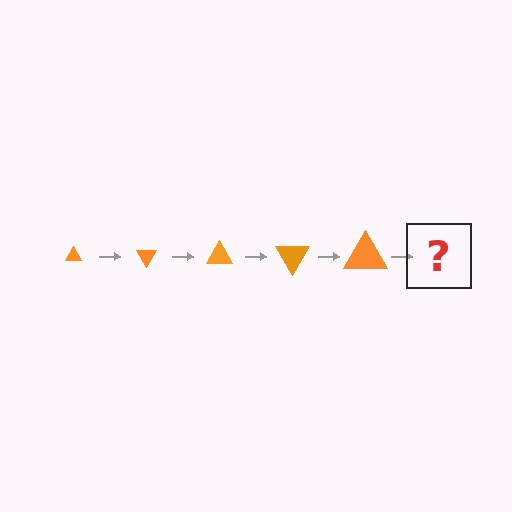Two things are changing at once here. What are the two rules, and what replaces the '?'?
The two rules are that the triangle grows larger each step and it rotates 60 degrees each step. The '?' should be a triangle, larger than the previous one and rotated 300 degrees from the start.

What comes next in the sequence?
The next element should be a triangle, larger than the previous one and rotated 300 degrees from the start.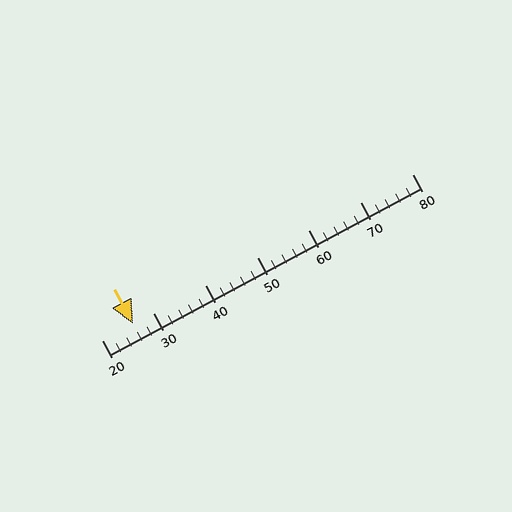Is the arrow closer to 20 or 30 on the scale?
The arrow is closer to 30.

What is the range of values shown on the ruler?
The ruler shows values from 20 to 80.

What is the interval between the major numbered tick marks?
The major tick marks are spaced 10 units apart.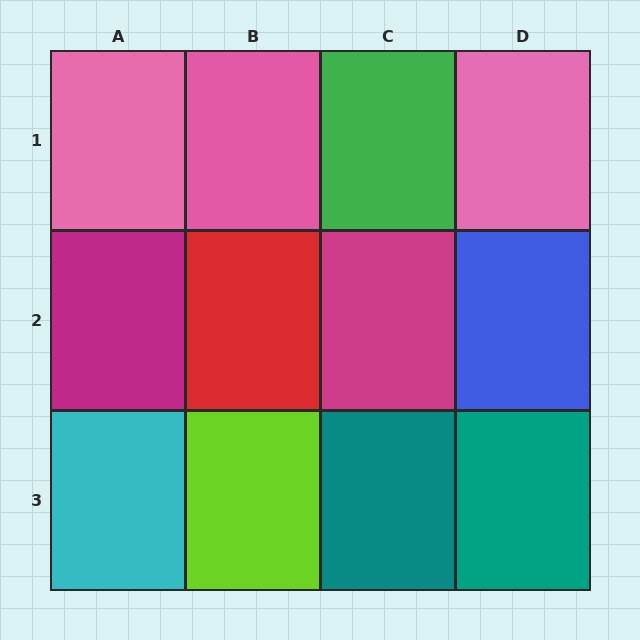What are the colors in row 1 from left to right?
Pink, pink, green, pink.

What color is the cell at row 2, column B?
Red.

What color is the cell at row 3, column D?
Teal.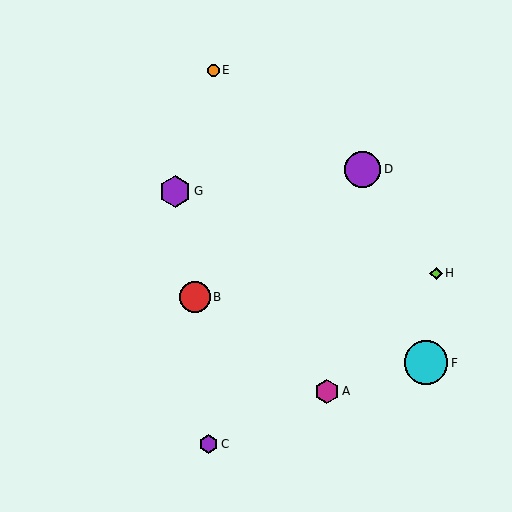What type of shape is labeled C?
Shape C is a purple hexagon.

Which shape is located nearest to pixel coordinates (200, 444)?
The purple hexagon (labeled C) at (209, 444) is nearest to that location.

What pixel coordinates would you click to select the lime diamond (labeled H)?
Click at (436, 273) to select the lime diamond H.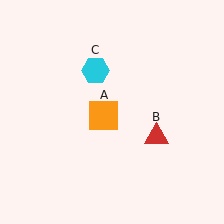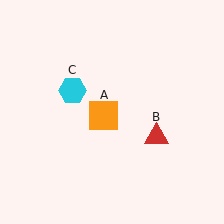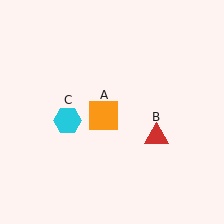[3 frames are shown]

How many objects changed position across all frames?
1 object changed position: cyan hexagon (object C).